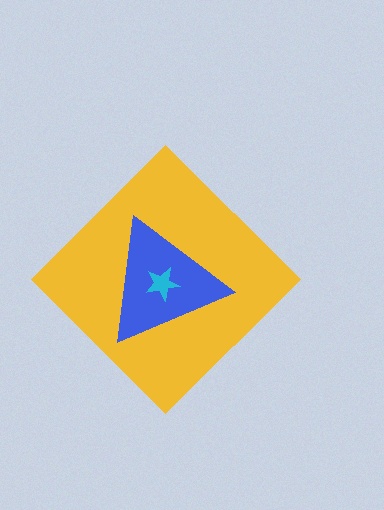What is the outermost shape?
The yellow diamond.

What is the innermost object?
The cyan star.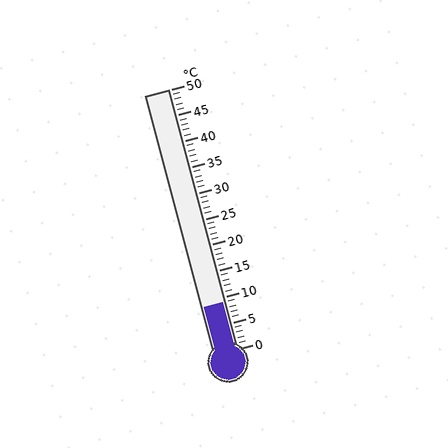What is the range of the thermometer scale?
The thermometer scale ranges from 0°C to 50°C.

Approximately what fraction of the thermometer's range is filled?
The thermometer is filled to approximately 20% of its range.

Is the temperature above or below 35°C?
The temperature is below 35°C.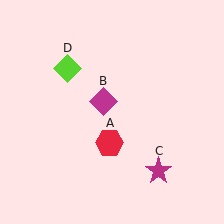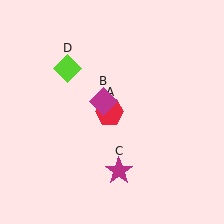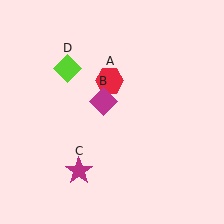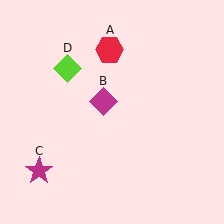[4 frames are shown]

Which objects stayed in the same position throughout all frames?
Magenta diamond (object B) and lime diamond (object D) remained stationary.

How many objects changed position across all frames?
2 objects changed position: red hexagon (object A), magenta star (object C).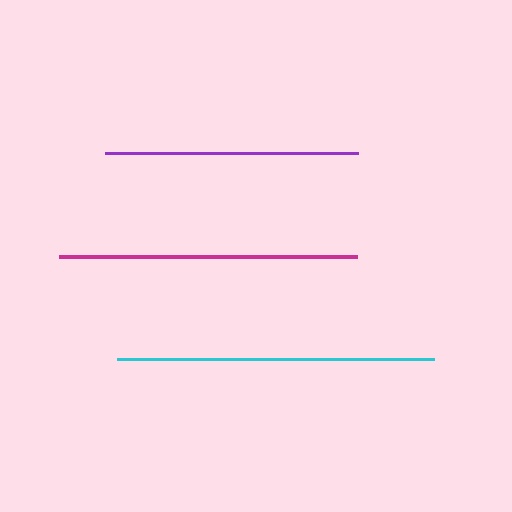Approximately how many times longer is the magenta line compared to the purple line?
The magenta line is approximately 1.2 times the length of the purple line.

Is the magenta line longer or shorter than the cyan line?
The cyan line is longer than the magenta line.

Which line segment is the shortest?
The purple line is the shortest at approximately 253 pixels.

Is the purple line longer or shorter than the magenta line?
The magenta line is longer than the purple line.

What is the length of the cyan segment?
The cyan segment is approximately 317 pixels long.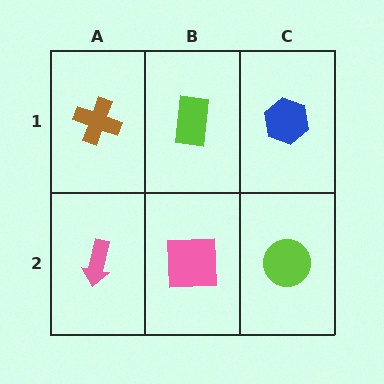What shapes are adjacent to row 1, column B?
A pink square (row 2, column B), a brown cross (row 1, column A), a blue hexagon (row 1, column C).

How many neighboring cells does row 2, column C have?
2.